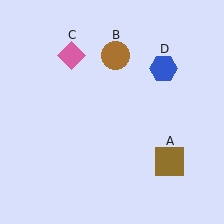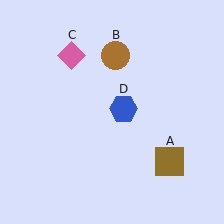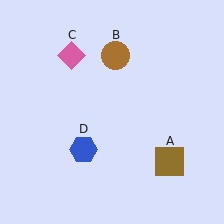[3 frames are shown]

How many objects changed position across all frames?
1 object changed position: blue hexagon (object D).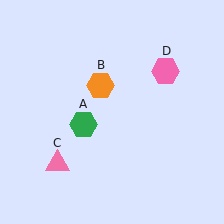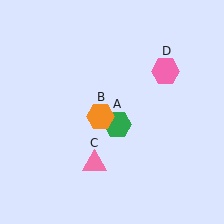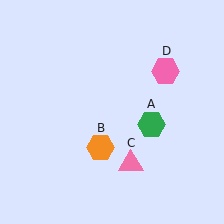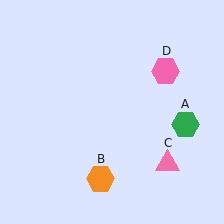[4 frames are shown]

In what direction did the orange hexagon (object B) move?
The orange hexagon (object B) moved down.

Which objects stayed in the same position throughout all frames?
Pink hexagon (object D) remained stationary.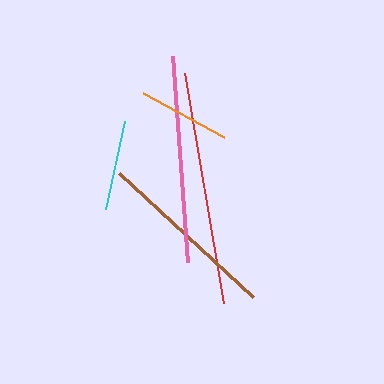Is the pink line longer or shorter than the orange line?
The pink line is longer than the orange line.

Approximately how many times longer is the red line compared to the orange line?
The red line is approximately 2.5 times the length of the orange line.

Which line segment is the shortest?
The cyan line is the shortest at approximately 90 pixels.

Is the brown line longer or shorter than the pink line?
The pink line is longer than the brown line.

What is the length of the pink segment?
The pink segment is approximately 207 pixels long.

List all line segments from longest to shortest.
From longest to shortest: red, pink, brown, orange, cyan.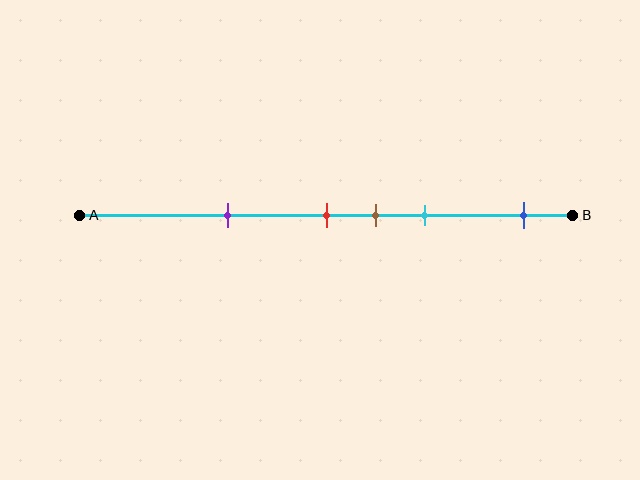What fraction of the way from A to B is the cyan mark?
The cyan mark is approximately 70% (0.7) of the way from A to B.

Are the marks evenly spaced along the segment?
No, the marks are not evenly spaced.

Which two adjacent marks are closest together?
The red and brown marks are the closest adjacent pair.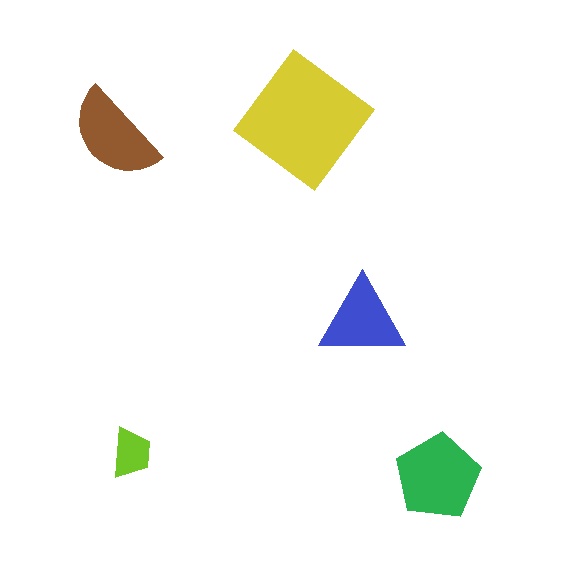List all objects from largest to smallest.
The yellow diamond, the green pentagon, the brown semicircle, the blue triangle, the lime trapezoid.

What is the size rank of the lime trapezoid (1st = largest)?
5th.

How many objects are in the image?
There are 5 objects in the image.